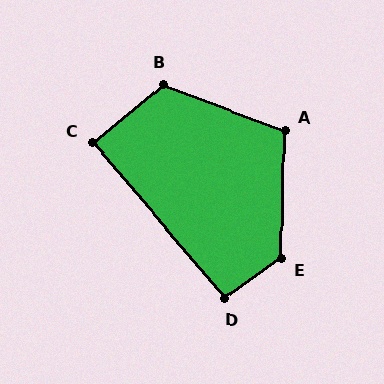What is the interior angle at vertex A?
Approximately 110 degrees (obtuse).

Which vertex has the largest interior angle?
E, at approximately 127 degrees.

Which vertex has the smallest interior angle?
C, at approximately 89 degrees.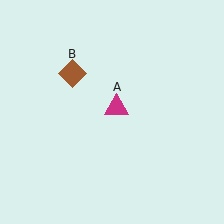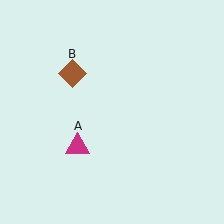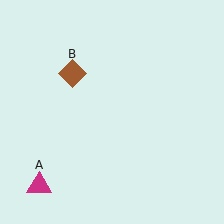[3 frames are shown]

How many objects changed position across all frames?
1 object changed position: magenta triangle (object A).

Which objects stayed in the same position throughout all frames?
Brown diamond (object B) remained stationary.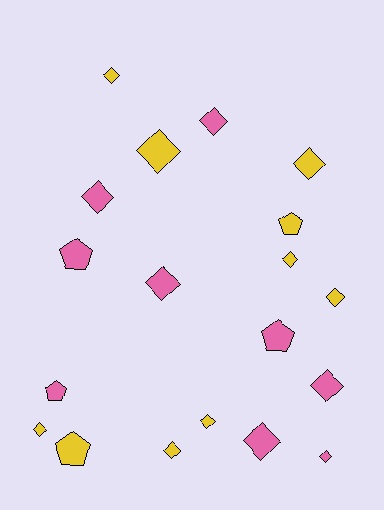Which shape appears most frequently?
Diamond, with 14 objects.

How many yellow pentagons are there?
There are 2 yellow pentagons.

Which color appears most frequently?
Yellow, with 10 objects.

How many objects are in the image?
There are 19 objects.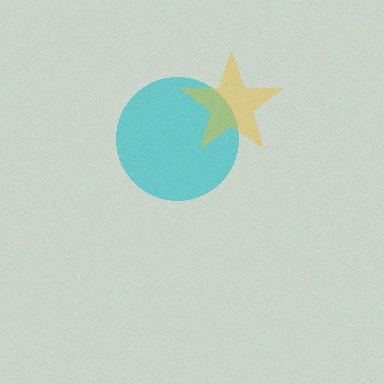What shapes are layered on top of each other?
The layered shapes are: a cyan circle, a yellow star.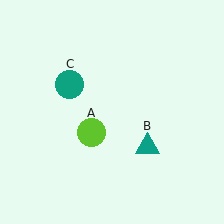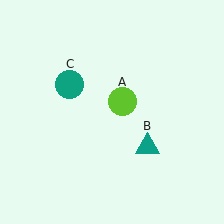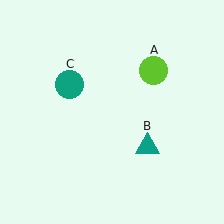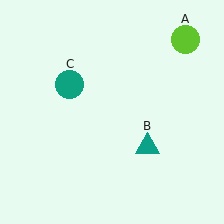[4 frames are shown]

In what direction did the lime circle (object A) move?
The lime circle (object A) moved up and to the right.